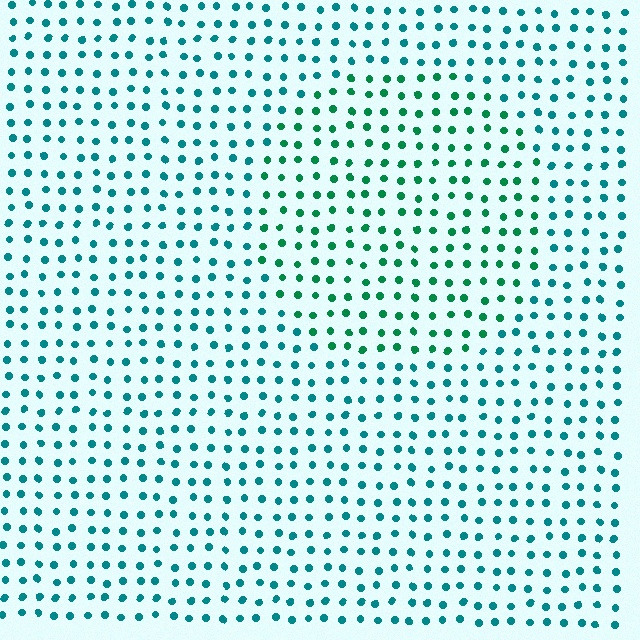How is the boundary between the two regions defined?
The boundary is defined purely by a slight shift in hue (about 31 degrees). Spacing, size, and orientation are identical on both sides.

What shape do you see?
I see a circle.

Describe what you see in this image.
The image is filled with small teal elements in a uniform arrangement. A circle-shaped region is visible where the elements are tinted to a slightly different hue, forming a subtle color boundary.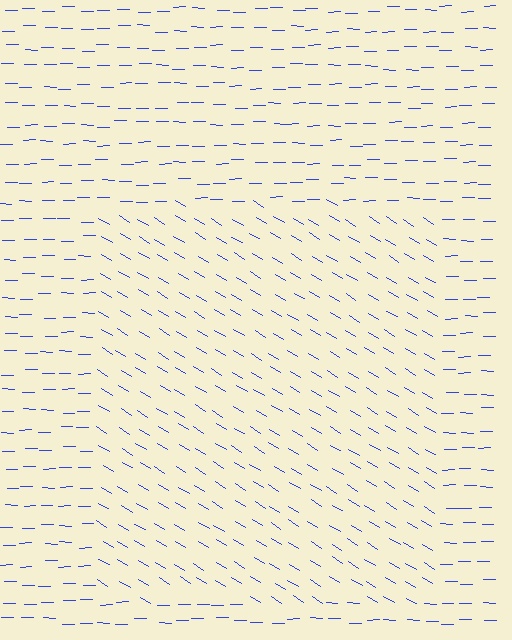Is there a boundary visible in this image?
Yes, there is a texture boundary formed by a change in line orientation.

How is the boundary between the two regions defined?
The boundary is defined purely by a change in line orientation (approximately 31 degrees difference). All lines are the same color and thickness.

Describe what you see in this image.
The image is filled with small blue line segments. A rectangle region in the image has lines oriented differently from the surrounding lines, creating a visible texture boundary.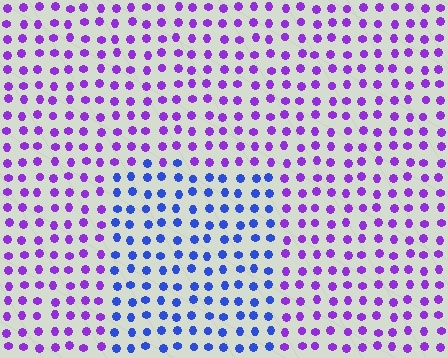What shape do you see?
I see a rectangle.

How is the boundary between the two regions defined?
The boundary is defined purely by a slight shift in hue (about 47 degrees). Spacing, size, and orientation are identical on both sides.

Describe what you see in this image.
The image is filled with small purple elements in a uniform arrangement. A rectangle-shaped region is visible where the elements are tinted to a slightly different hue, forming a subtle color boundary.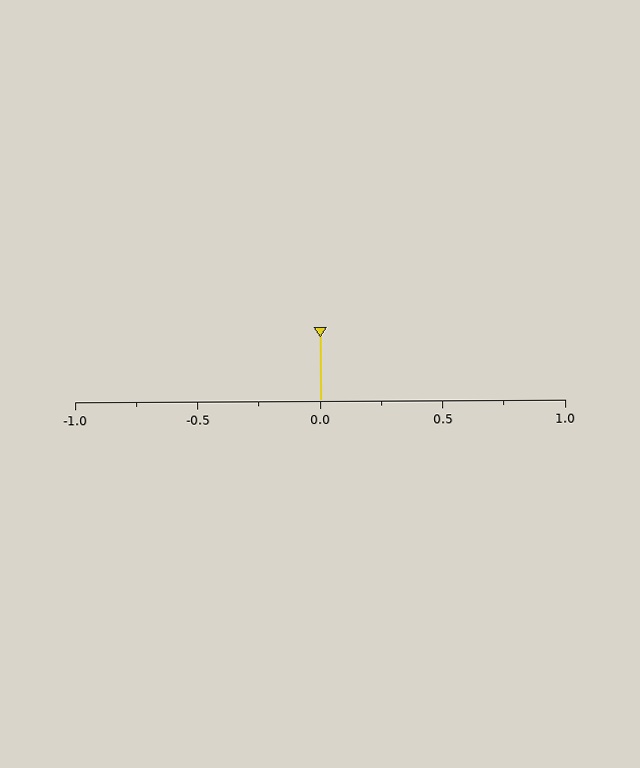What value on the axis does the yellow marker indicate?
The marker indicates approximately 0.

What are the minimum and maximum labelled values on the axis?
The axis runs from -1.0 to 1.0.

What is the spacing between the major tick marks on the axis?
The major ticks are spaced 0.5 apart.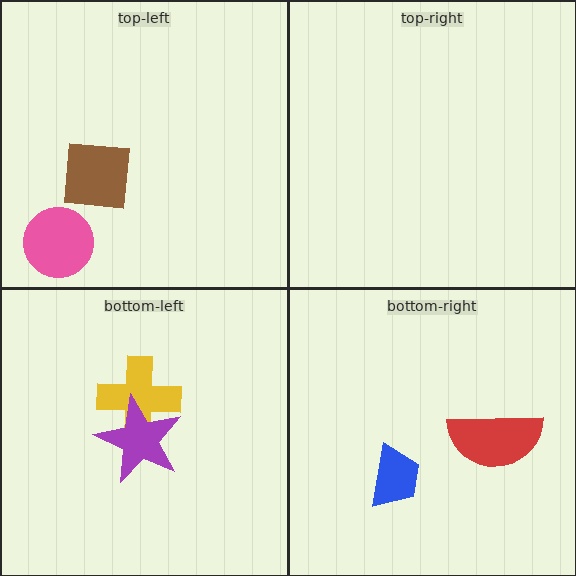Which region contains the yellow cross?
The bottom-left region.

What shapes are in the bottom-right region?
The blue trapezoid, the red semicircle.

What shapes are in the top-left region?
The brown square, the pink circle.